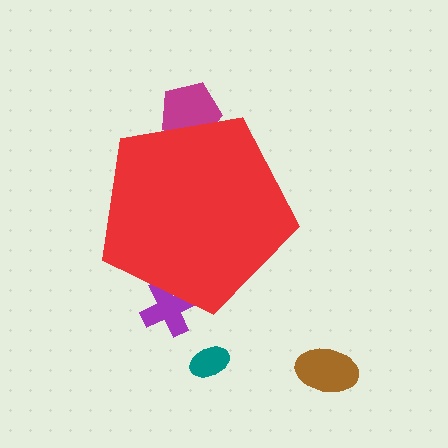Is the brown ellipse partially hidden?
No, the brown ellipse is fully visible.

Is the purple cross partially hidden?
Yes, the purple cross is partially hidden behind the red pentagon.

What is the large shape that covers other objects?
A red pentagon.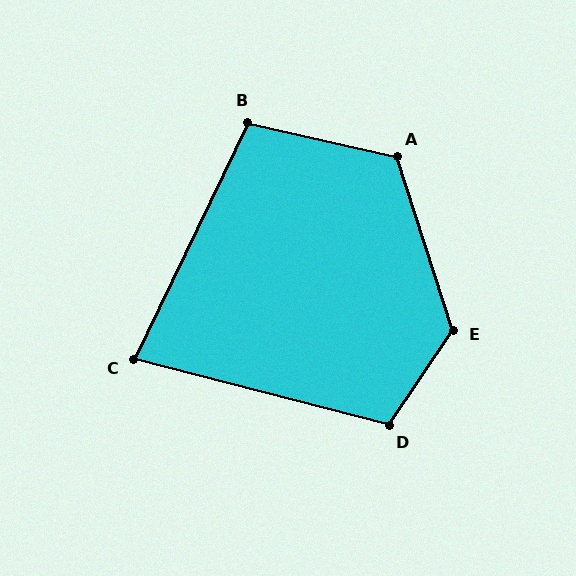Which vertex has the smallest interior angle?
C, at approximately 79 degrees.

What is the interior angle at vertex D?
Approximately 110 degrees (obtuse).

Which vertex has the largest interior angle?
E, at approximately 128 degrees.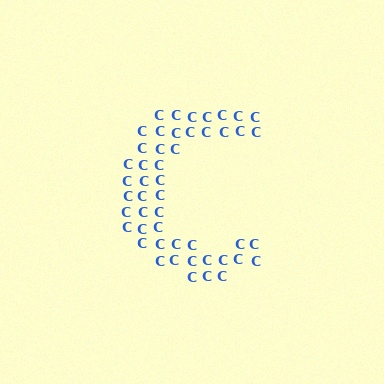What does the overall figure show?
The overall figure shows the letter C.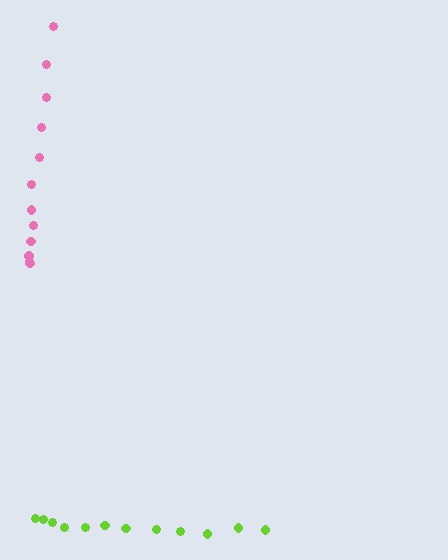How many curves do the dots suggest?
There are 2 distinct paths.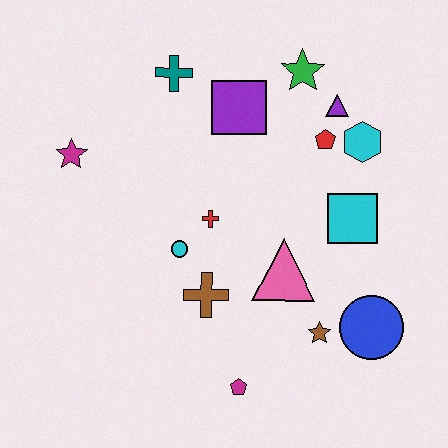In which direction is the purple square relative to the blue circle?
The purple square is above the blue circle.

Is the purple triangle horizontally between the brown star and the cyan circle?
No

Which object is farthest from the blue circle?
The magenta star is farthest from the blue circle.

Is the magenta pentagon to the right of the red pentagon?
No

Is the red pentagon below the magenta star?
No